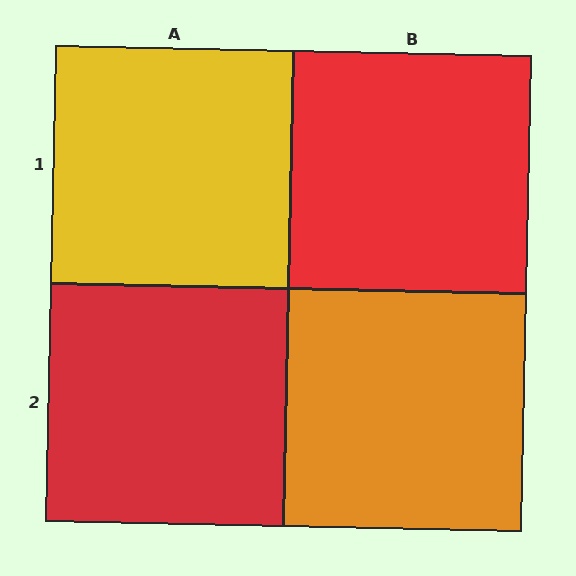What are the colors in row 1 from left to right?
Yellow, red.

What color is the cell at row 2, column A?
Red.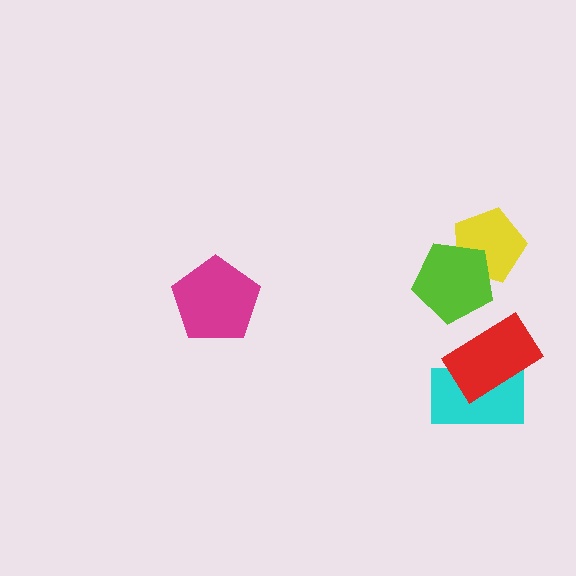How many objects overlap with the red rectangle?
1 object overlaps with the red rectangle.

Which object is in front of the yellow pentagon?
The lime pentagon is in front of the yellow pentagon.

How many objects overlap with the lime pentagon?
1 object overlaps with the lime pentagon.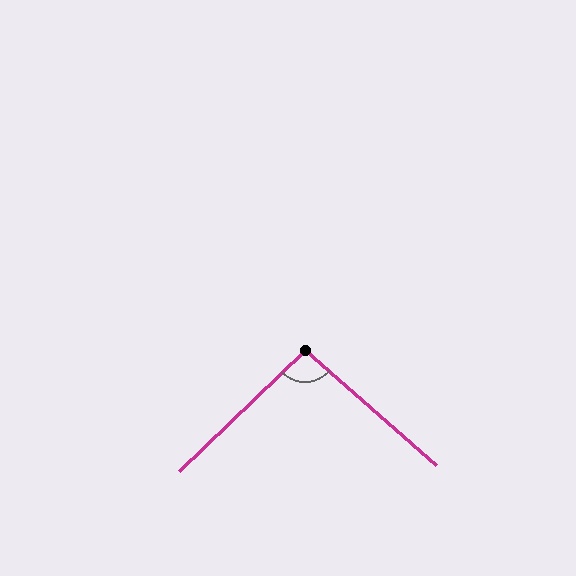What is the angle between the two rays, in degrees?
Approximately 95 degrees.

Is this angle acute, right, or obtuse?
It is approximately a right angle.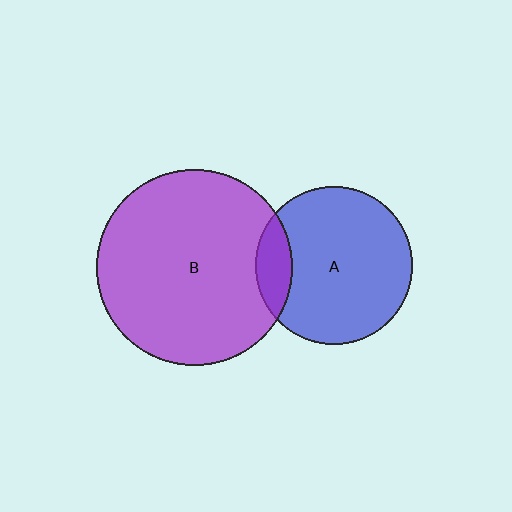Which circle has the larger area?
Circle B (purple).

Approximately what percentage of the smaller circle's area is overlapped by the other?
Approximately 15%.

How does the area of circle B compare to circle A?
Approximately 1.5 times.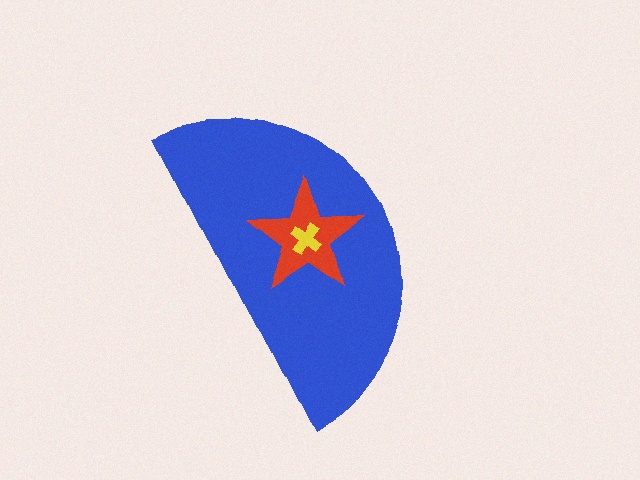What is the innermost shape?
The yellow cross.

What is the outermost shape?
The blue semicircle.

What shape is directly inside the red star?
The yellow cross.